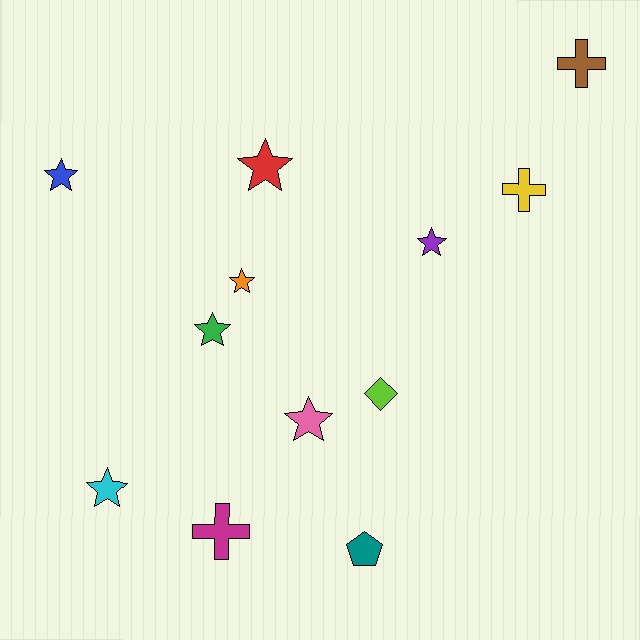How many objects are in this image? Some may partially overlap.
There are 12 objects.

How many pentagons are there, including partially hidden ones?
There is 1 pentagon.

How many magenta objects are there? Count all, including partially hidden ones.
There is 1 magenta object.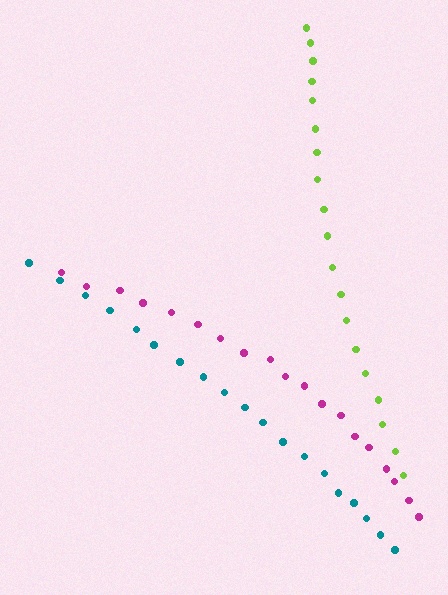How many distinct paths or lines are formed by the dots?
There are 3 distinct paths.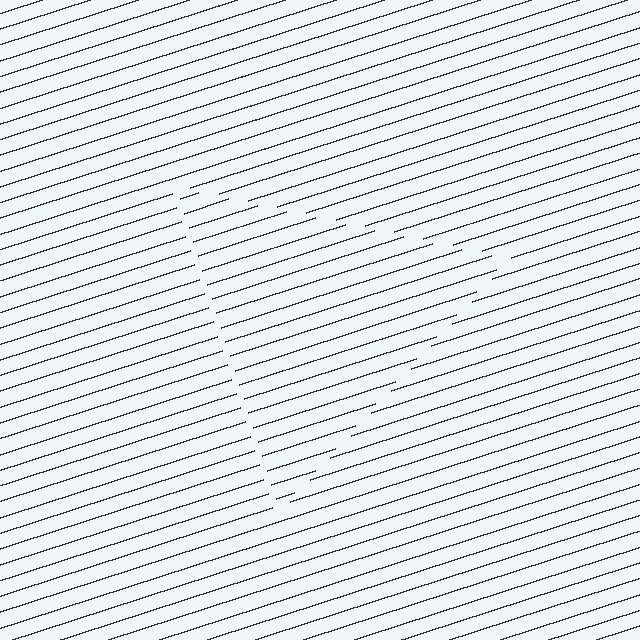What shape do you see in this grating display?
An illusory triangle. The interior of the shape contains the same grating, shifted by half a period — the contour is defined by the phase discontinuity where line-ends from the inner and outer gratings abut.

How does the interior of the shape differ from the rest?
The interior of the shape contains the same grating, shifted by half a period — the contour is defined by the phase discontinuity where line-ends from the inner and outer gratings abut.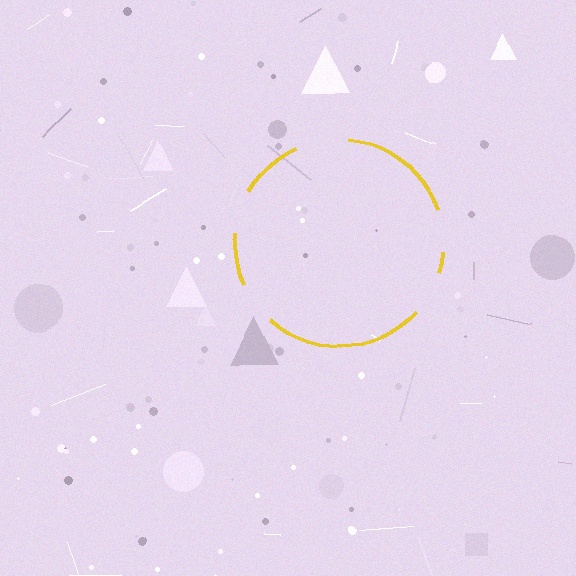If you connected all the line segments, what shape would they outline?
They would outline a circle.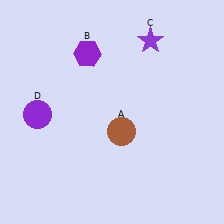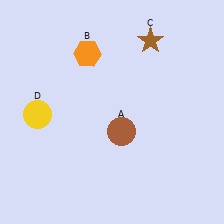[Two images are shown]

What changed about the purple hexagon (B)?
In Image 1, B is purple. In Image 2, it changed to orange.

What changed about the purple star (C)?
In Image 1, C is purple. In Image 2, it changed to brown.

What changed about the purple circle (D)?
In Image 1, D is purple. In Image 2, it changed to yellow.